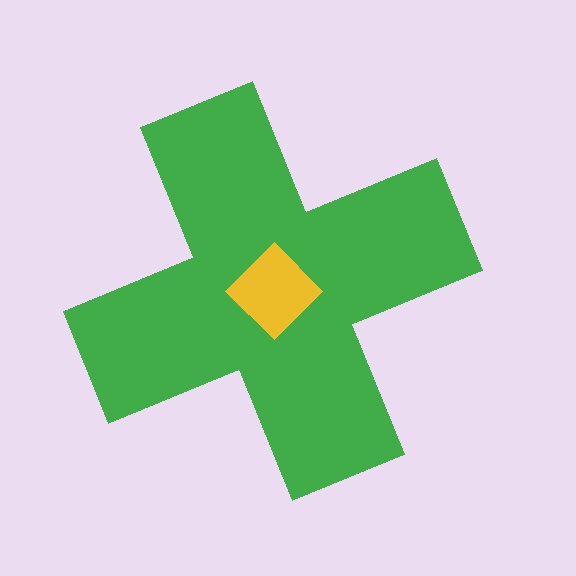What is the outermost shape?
The green cross.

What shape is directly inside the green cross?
The yellow diamond.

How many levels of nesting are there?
2.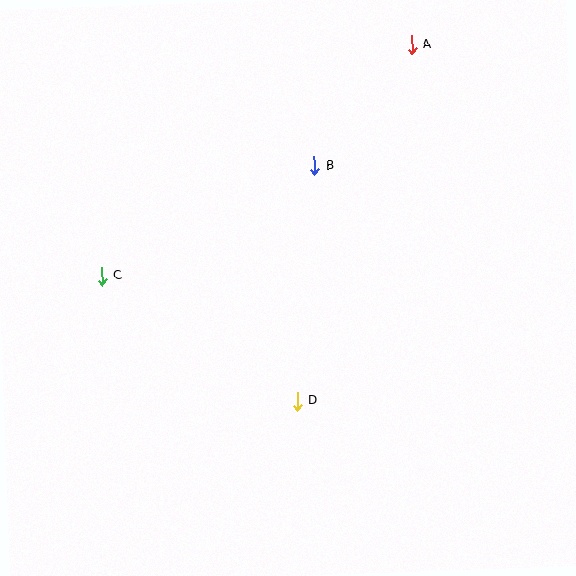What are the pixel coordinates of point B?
Point B is at (315, 166).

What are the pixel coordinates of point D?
Point D is at (297, 401).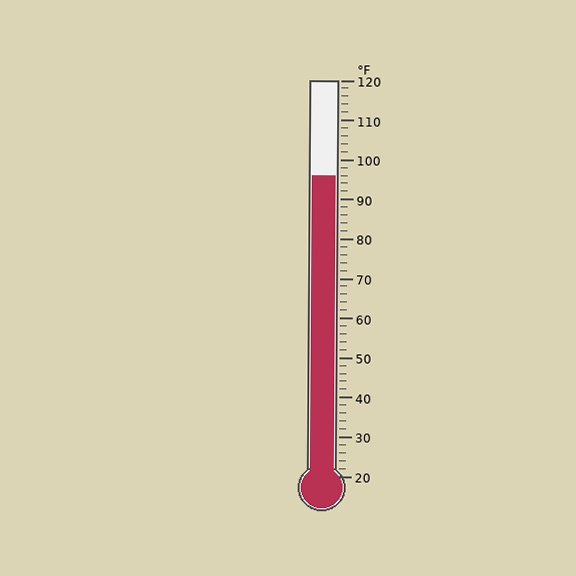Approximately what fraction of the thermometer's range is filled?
The thermometer is filled to approximately 75% of its range.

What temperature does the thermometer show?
The thermometer shows approximately 96°F.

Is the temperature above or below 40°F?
The temperature is above 40°F.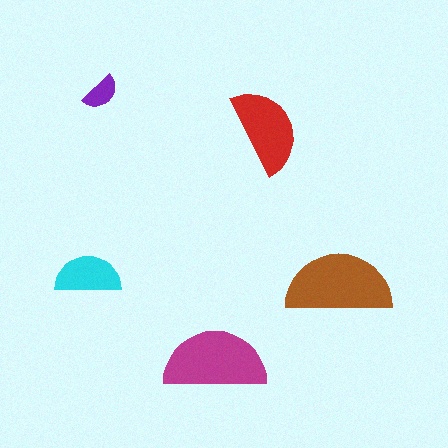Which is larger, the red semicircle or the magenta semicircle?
The magenta one.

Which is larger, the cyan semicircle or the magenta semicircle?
The magenta one.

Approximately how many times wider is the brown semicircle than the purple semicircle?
About 3 times wider.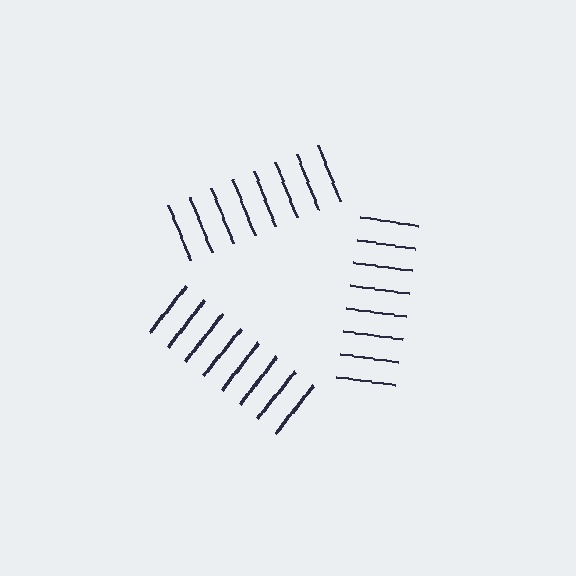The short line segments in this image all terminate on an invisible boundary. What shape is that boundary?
An illusory triangle — the line segments terminate on its edges but no continuous stroke is drawn.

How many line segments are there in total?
24 — 8 along each of the 3 edges.